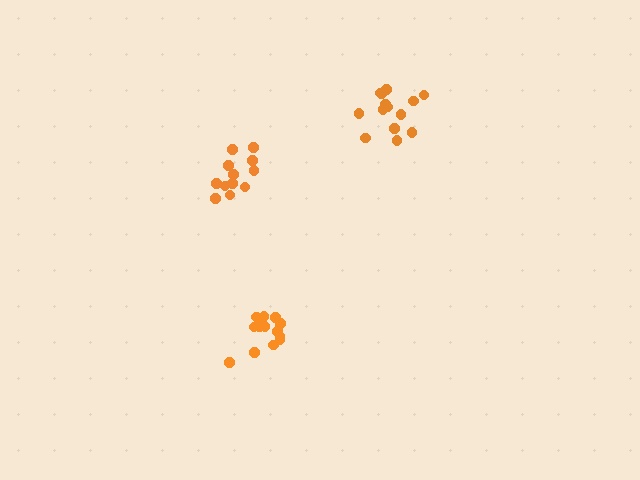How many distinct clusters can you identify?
There are 3 distinct clusters.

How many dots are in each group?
Group 1: 14 dots, Group 2: 14 dots, Group 3: 12 dots (40 total).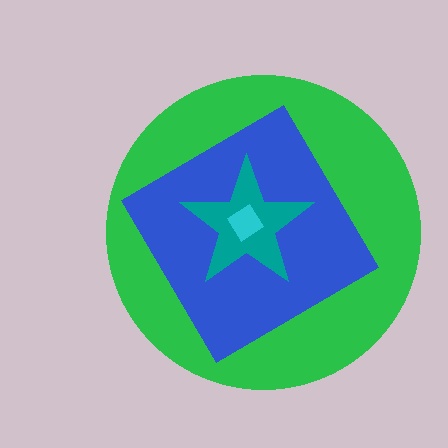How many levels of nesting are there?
4.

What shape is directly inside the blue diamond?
The teal star.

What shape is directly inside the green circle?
The blue diamond.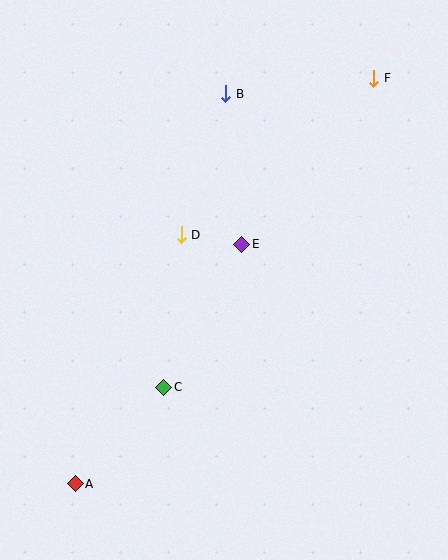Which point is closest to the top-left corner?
Point B is closest to the top-left corner.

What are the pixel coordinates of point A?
Point A is at (75, 484).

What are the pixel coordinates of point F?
Point F is at (374, 78).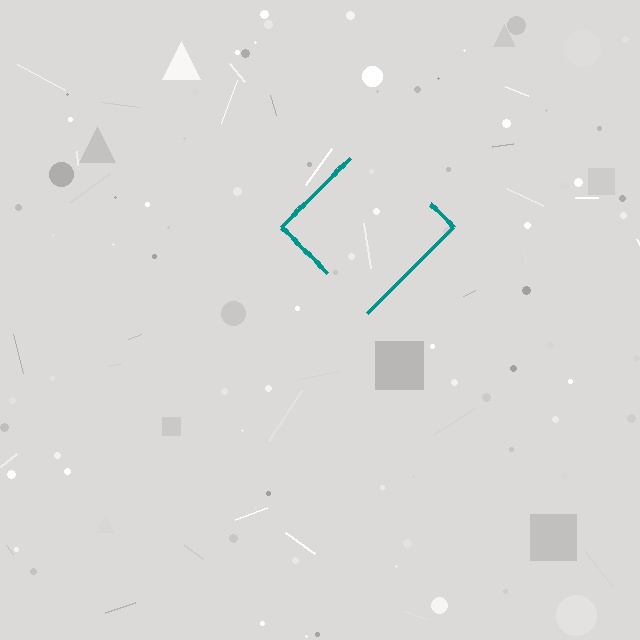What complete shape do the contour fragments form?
The contour fragments form a diamond.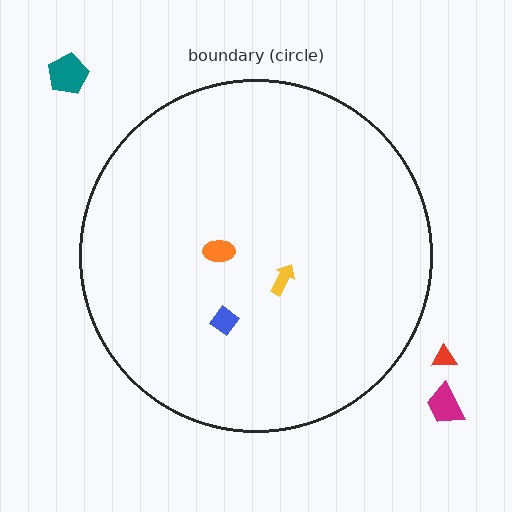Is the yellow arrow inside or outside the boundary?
Inside.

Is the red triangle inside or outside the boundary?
Outside.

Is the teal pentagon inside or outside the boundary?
Outside.